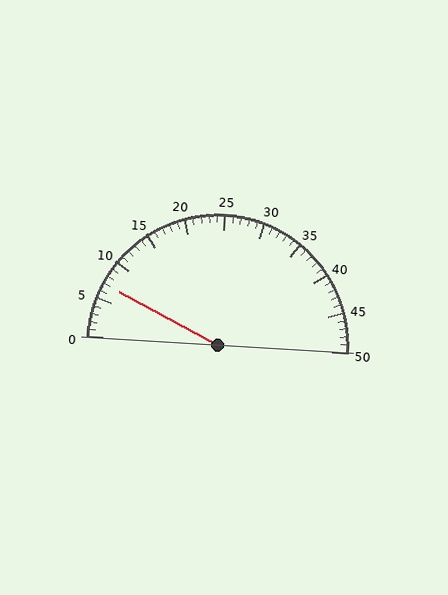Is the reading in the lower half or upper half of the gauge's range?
The reading is in the lower half of the range (0 to 50).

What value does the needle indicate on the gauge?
The needle indicates approximately 7.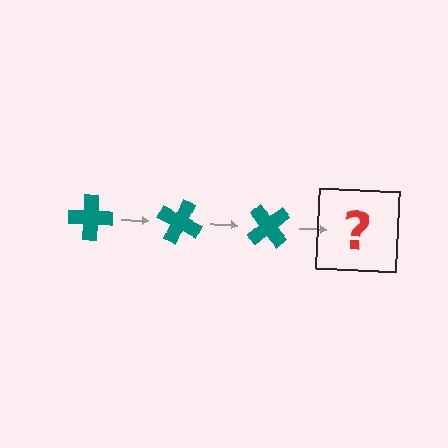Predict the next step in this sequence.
The next step is a teal cross rotated 75 degrees.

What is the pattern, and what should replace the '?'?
The pattern is that the cross rotates 25 degrees each step. The '?' should be a teal cross rotated 75 degrees.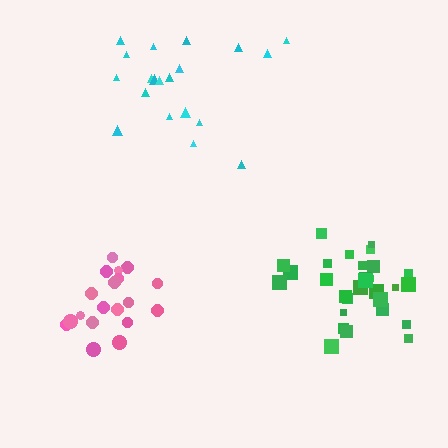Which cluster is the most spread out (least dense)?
Cyan.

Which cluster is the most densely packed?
Green.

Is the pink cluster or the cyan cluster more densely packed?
Pink.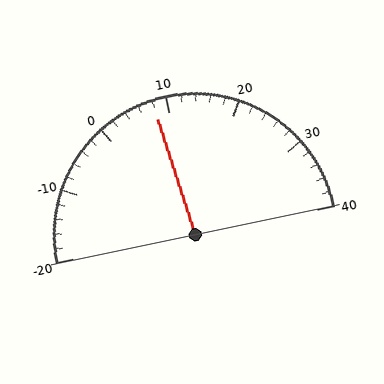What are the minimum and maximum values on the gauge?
The gauge ranges from -20 to 40.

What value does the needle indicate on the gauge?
The needle indicates approximately 8.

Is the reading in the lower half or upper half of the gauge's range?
The reading is in the lower half of the range (-20 to 40).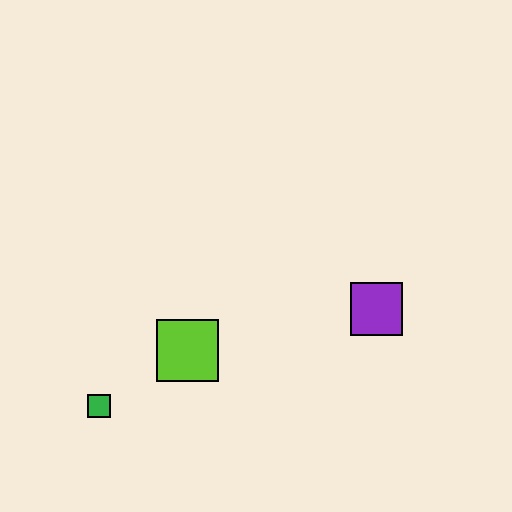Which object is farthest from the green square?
The purple square is farthest from the green square.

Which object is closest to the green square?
The lime square is closest to the green square.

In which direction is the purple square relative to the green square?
The purple square is to the right of the green square.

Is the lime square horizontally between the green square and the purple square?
Yes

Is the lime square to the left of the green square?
No